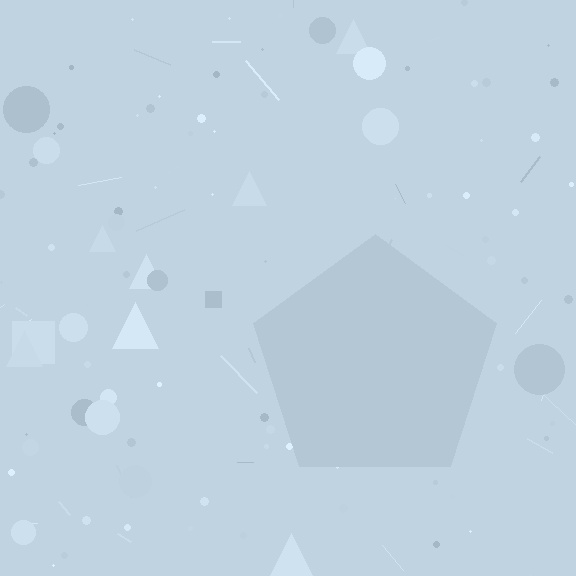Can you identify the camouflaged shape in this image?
The camouflaged shape is a pentagon.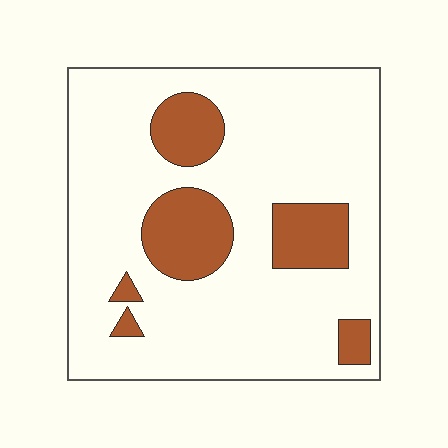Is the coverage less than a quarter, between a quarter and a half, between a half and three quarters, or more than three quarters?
Less than a quarter.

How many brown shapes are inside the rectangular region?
6.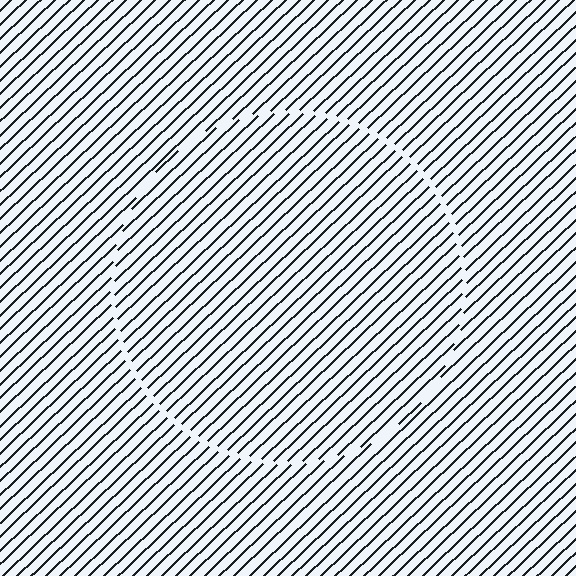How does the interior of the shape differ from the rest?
The interior of the shape contains the same grating, shifted by half a period — the contour is defined by the phase discontinuity where line-ends from the inner and outer gratings abut.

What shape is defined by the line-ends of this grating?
An illusory circle. The interior of the shape contains the same grating, shifted by half a period — the contour is defined by the phase discontinuity where line-ends from the inner and outer gratings abut.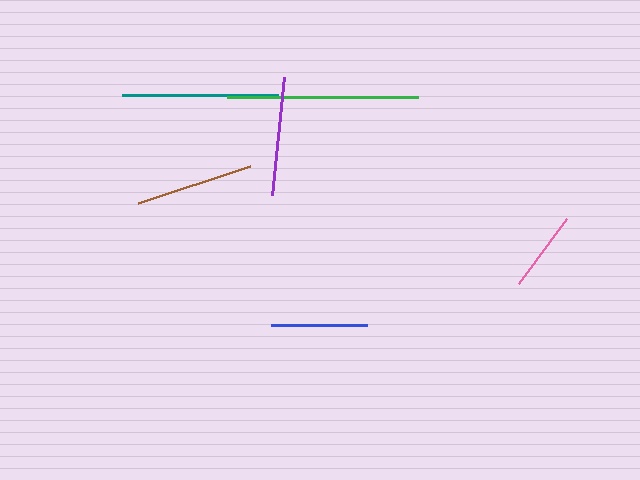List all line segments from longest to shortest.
From longest to shortest: green, teal, purple, brown, blue, pink.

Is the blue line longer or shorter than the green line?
The green line is longer than the blue line.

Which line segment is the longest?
The green line is the longest at approximately 191 pixels.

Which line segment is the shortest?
The pink line is the shortest at approximately 81 pixels.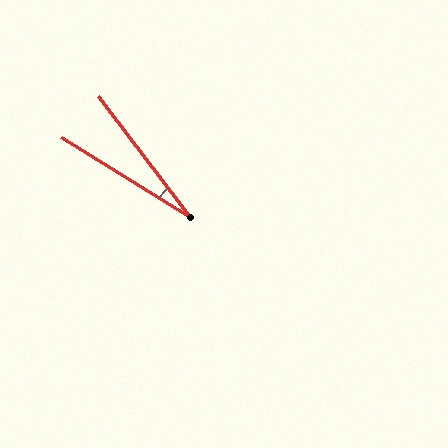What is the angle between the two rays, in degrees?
Approximately 21 degrees.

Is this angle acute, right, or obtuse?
It is acute.